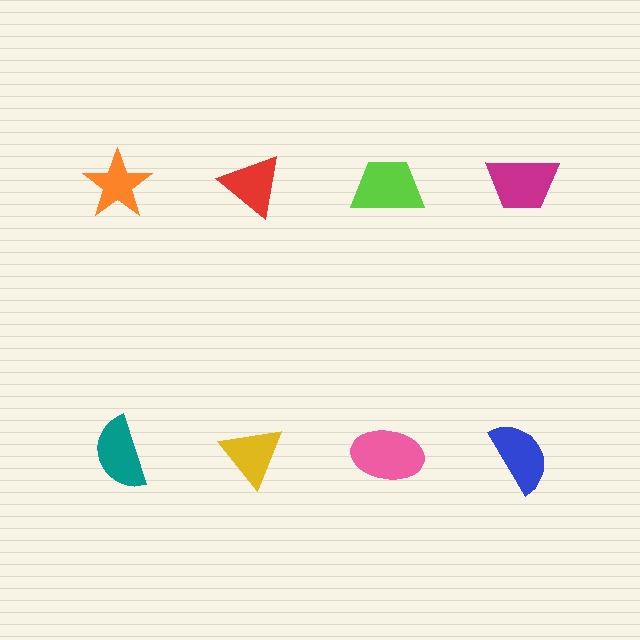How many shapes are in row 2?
4 shapes.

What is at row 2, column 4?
A blue semicircle.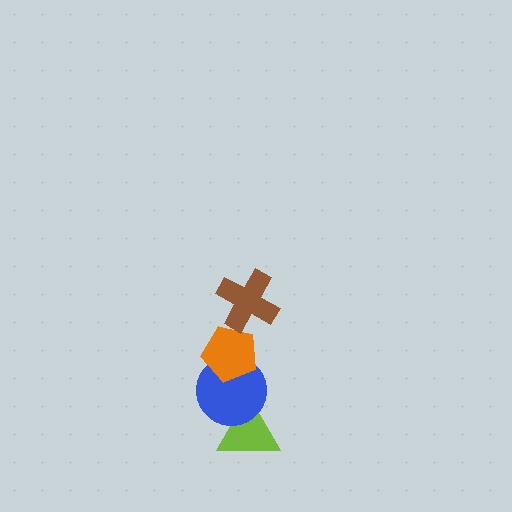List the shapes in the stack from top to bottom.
From top to bottom: the brown cross, the orange pentagon, the blue circle, the lime triangle.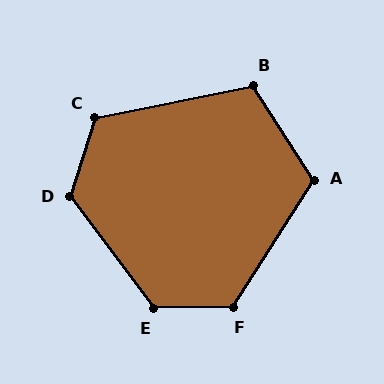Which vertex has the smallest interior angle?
B, at approximately 111 degrees.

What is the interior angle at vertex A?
Approximately 115 degrees (obtuse).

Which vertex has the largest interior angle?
E, at approximately 126 degrees.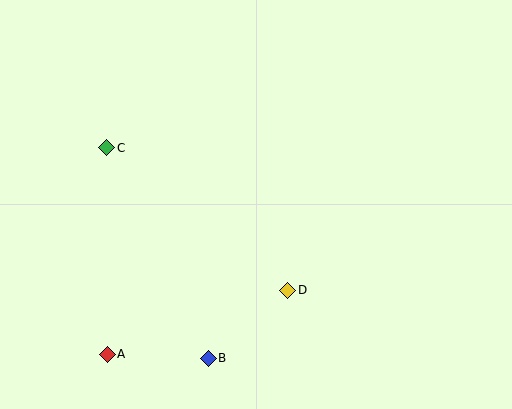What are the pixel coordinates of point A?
Point A is at (107, 354).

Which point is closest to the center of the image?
Point D at (288, 290) is closest to the center.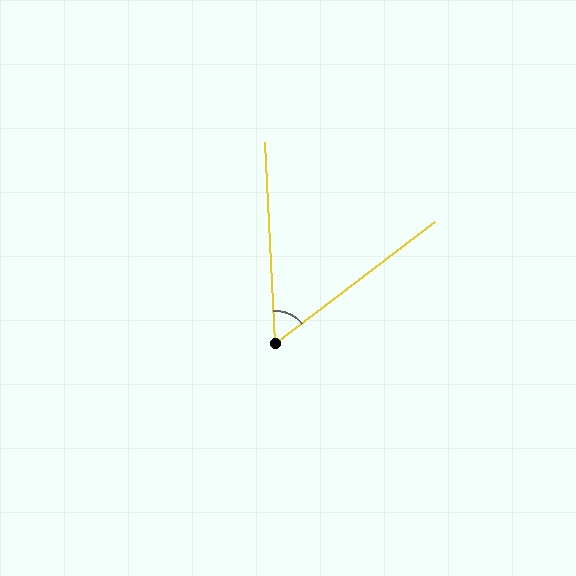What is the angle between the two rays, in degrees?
Approximately 55 degrees.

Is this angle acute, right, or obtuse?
It is acute.